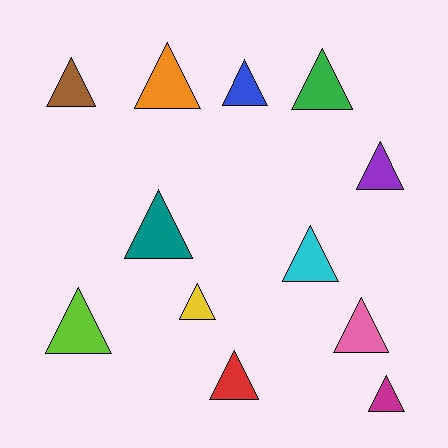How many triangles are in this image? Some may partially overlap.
There are 12 triangles.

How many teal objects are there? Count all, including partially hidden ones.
There is 1 teal object.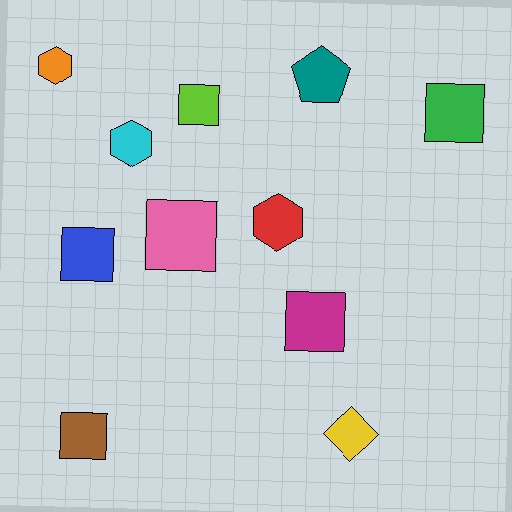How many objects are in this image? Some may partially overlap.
There are 11 objects.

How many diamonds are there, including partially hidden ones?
There is 1 diamond.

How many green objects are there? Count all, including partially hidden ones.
There is 1 green object.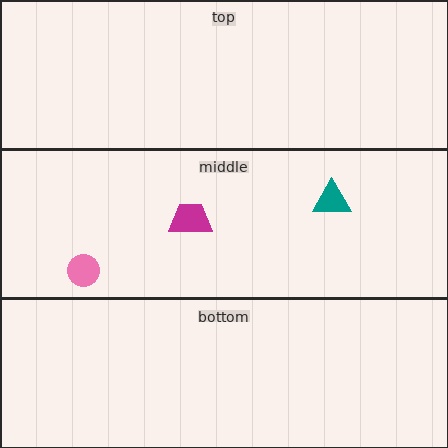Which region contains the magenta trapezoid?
The middle region.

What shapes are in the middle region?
The magenta trapezoid, the pink circle, the teal triangle.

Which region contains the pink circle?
The middle region.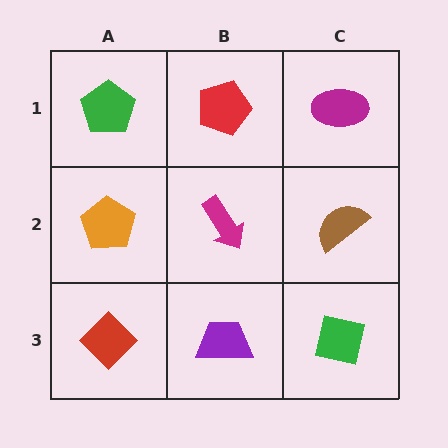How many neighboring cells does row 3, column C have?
2.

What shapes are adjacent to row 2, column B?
A red pentagon (row 1, column B), a purple trapezoid (row 3, column B), an orange pentagon (row 2, column A), a brown semicircle (row 2, column C).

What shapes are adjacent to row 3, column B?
A magenta arrow (row 2, column B), a red diamond (row 3, column A), a green square (row 3, column C).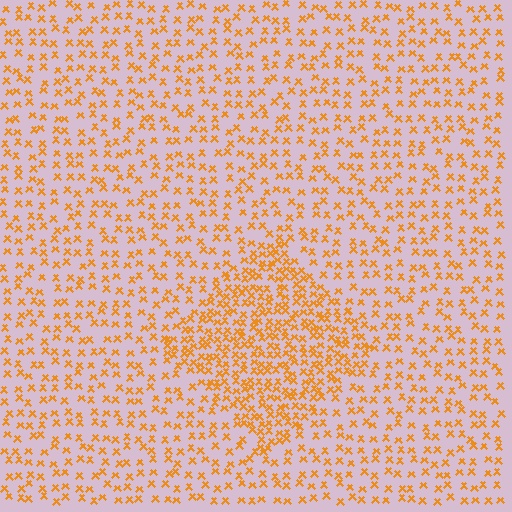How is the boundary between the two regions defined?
The boundary is defined by a change in element density (approximately 2.1x ratio). All elements are the same color, size, and shape.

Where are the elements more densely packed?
The elements are more densely packed inside the diamond boundary.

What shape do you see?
I see a diamond.